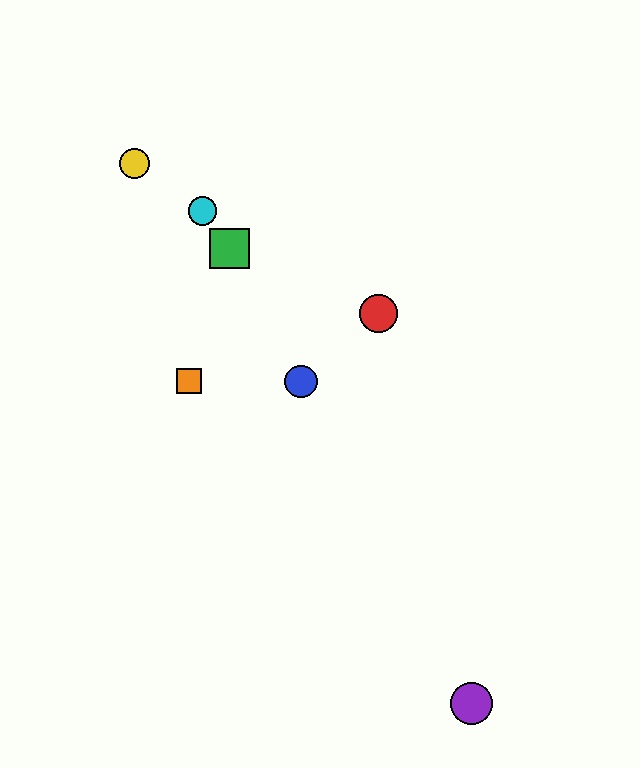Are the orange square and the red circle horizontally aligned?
No, the orange square is at y≈381 and the red circle is at y≈313.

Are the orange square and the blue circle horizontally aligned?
Yes, both are at y≈381.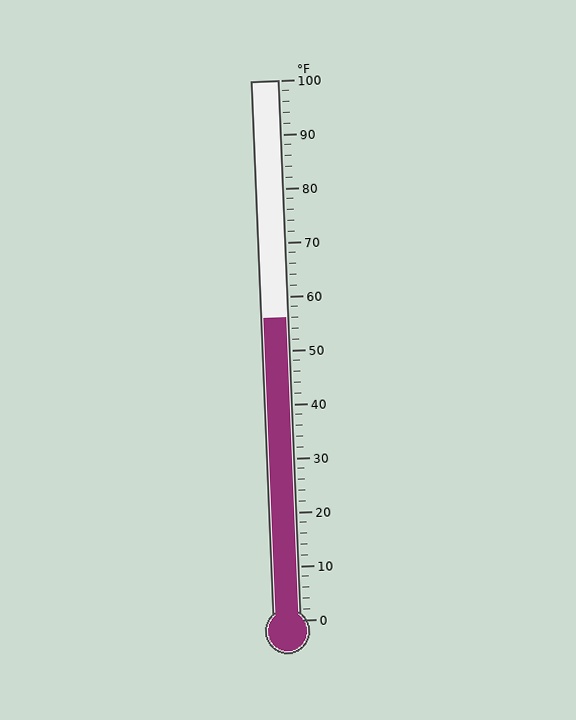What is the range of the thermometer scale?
The thermometer scale ranges from 0°F to 100°F.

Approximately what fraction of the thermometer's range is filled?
The thermometer is filled to approximately 55% of its range.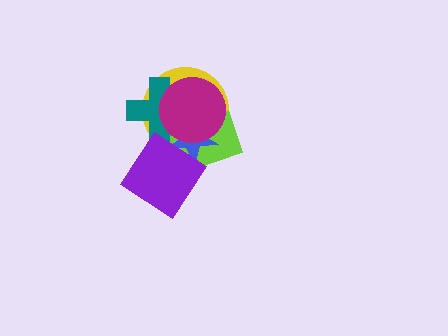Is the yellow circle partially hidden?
Yes, it is partially covered by another shape.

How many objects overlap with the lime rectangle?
5 objects overlap with the lime rectangle.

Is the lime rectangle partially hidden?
Yes, it is partially covered by another shape.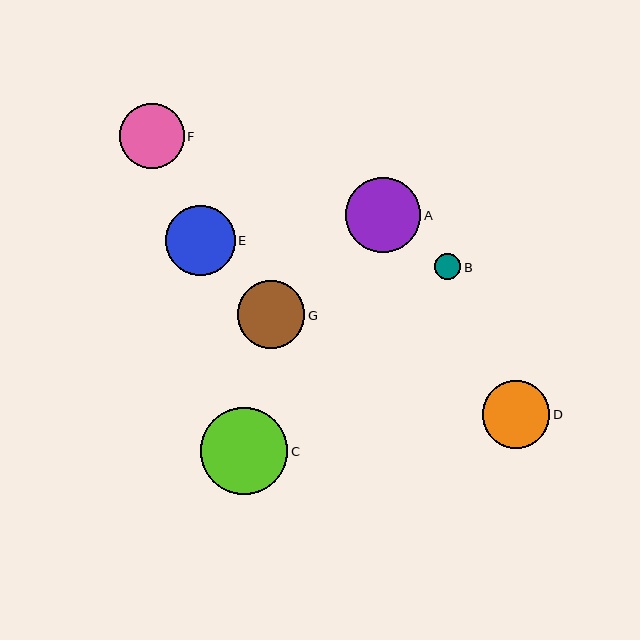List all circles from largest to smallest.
From largest to smallest: C, A, E, D, G, F, B.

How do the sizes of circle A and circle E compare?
Circle A and circle E are approximately the same size.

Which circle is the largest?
Circle C is the largest with a size of approximately 88 pixels.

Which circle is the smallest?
Circle B is the smallest with a size of approximately 26 pixels.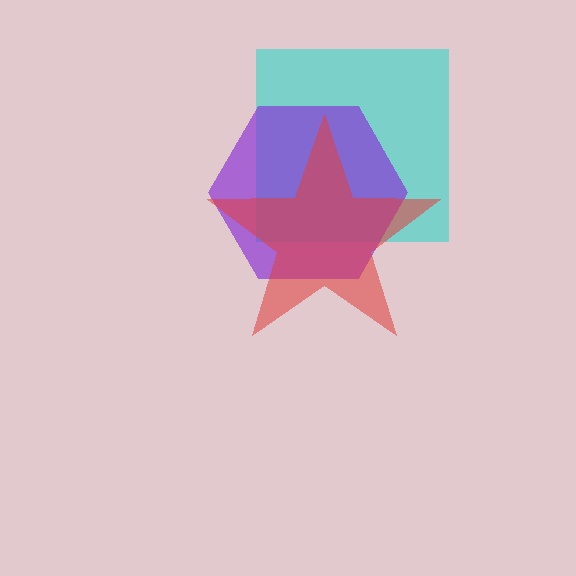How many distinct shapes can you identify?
There are 3 distinct shapes: a cyan square, a purple hexagon, a red star.